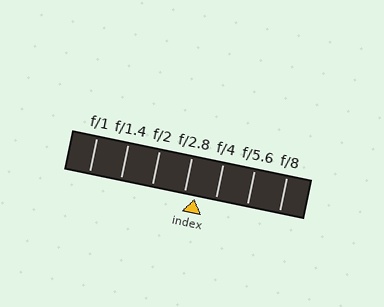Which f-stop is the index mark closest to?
The index mark is closest to f/2.8.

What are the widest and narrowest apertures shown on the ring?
The widest aperture shown is f/1 and the narrowest is f/8.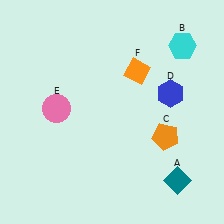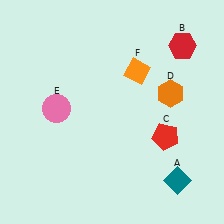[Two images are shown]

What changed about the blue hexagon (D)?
In Image 1, D is blue. In Image 2, it changed to orange.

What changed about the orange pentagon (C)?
In Image 1, C is orange. In Image 2, it changed to red.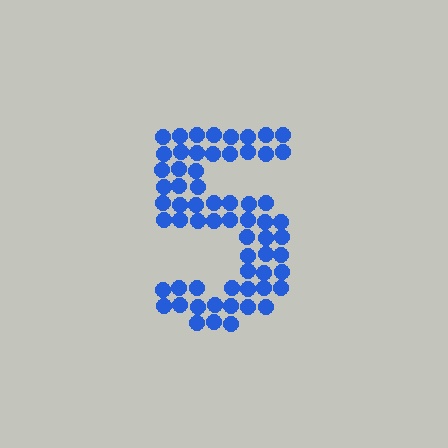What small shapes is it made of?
It is made of small circles.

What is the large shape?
The large shape is the digit 5.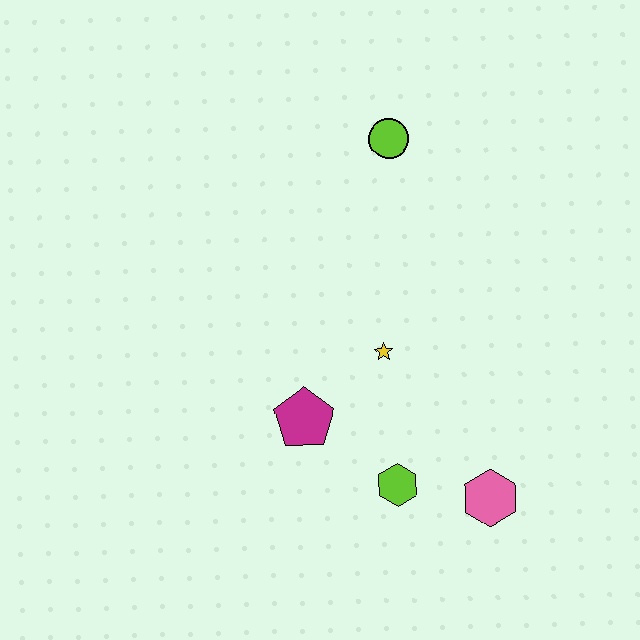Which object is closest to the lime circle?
The yellow star is closest to the lime circle.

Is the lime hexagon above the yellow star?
No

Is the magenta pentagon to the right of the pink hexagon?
No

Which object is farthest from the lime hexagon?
The lime circle is farthest from the lime hexagon.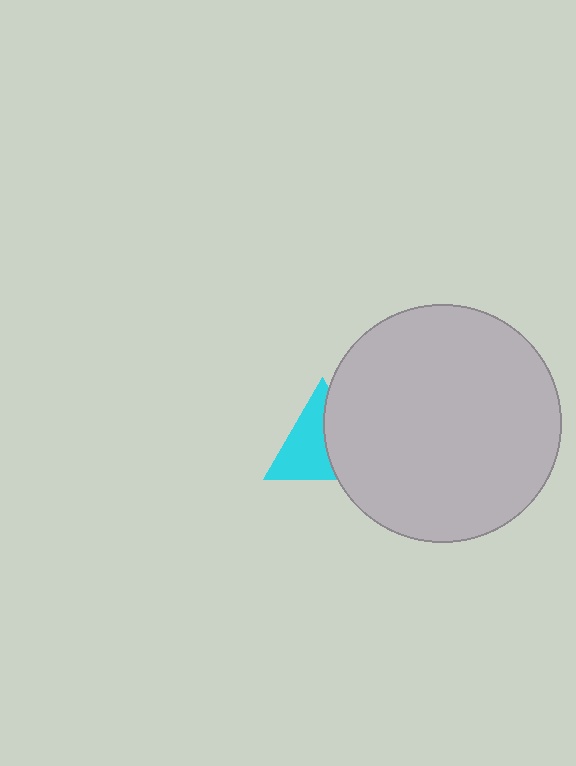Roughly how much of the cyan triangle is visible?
About half of it is visible (roughly 57%).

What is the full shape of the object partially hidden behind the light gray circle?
The partially hidden object is a cyan triangle.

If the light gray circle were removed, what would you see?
You would see the complete cyan triangle.